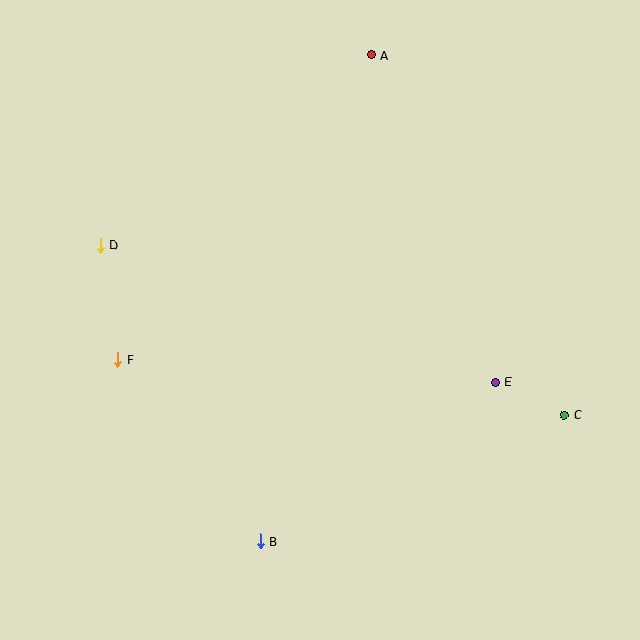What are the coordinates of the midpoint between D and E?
The midpoint between D and E is at (298, 314).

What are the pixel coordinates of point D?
Point D is at (100, 245).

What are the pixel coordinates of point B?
Point B is at (260, 541).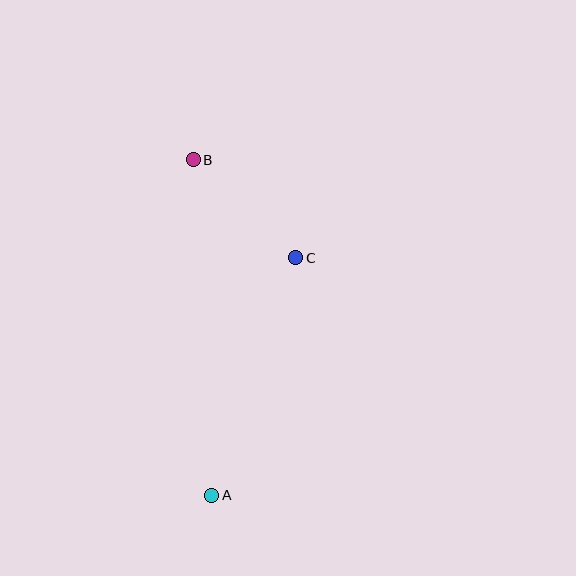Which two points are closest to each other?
Points B and C are closest to each other.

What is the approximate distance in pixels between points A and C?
The distance between A and C is approximately 252 pixels.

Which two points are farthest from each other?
Points A and B are farthest from each other.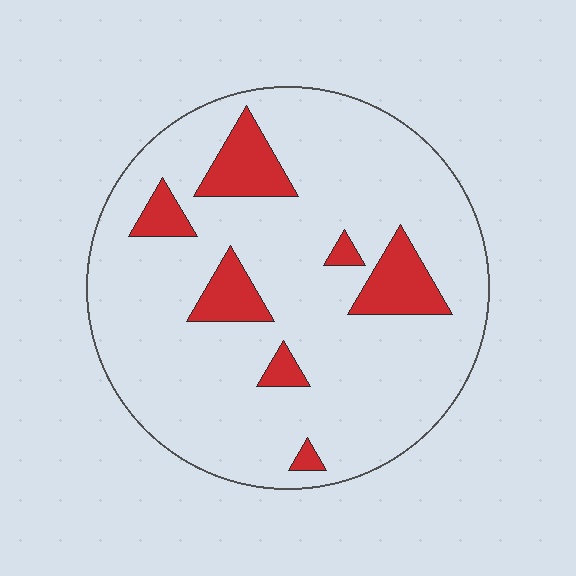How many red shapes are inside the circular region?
7.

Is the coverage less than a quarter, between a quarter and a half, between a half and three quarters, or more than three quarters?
Less than a quarter.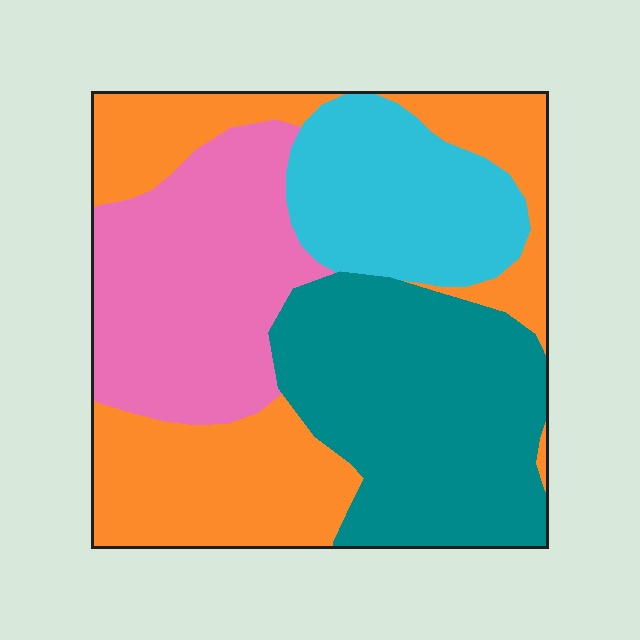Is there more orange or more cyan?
Orange.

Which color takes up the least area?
Cyan, at roughly 15%.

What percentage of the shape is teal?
Teal covers around 30% of the shape.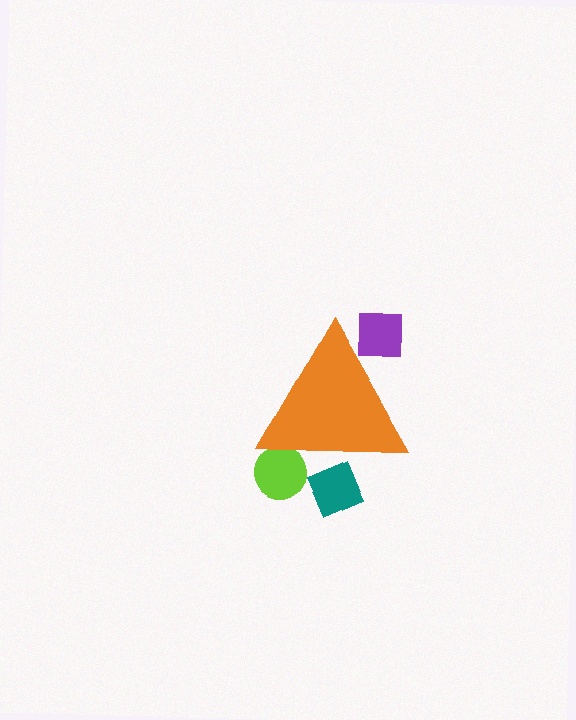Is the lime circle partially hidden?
Yes, the lime circle is partially hidden behind the orange triangle.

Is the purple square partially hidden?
Yes, the purple square is partially hidden behind the orange triangle.